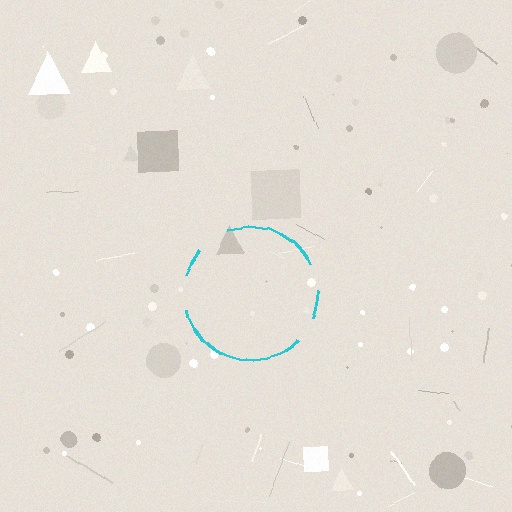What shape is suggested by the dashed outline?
The dashed outline suggests a circle.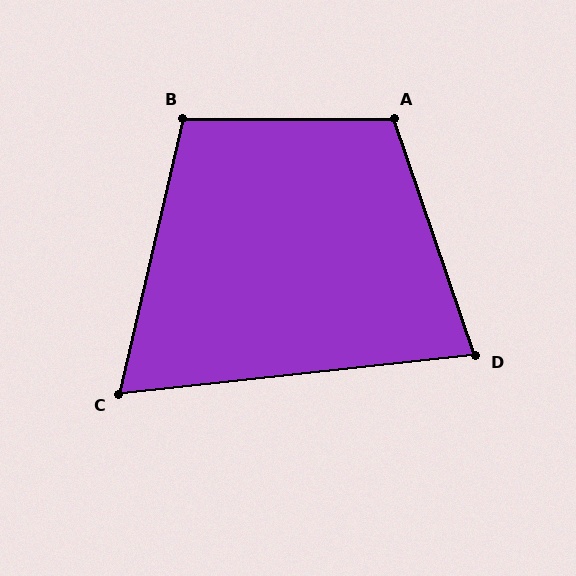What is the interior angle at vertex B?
Approximately 103 degrees (obtuse).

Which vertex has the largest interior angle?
A, at approximately 109 degrees.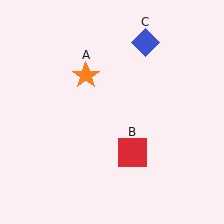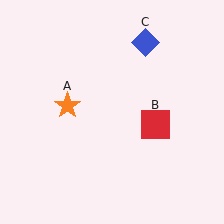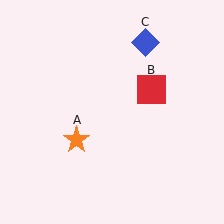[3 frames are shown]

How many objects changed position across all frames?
2 objects changed position: orange star (object A), red square (object B).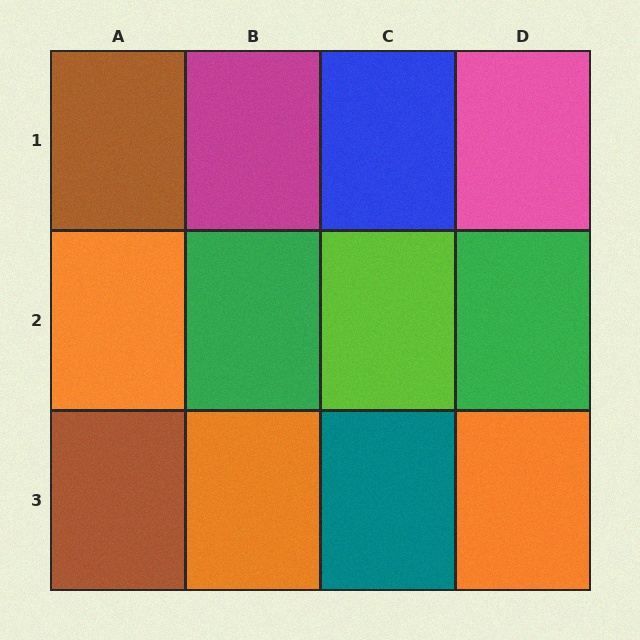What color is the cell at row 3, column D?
Orange.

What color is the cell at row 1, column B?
Magenta.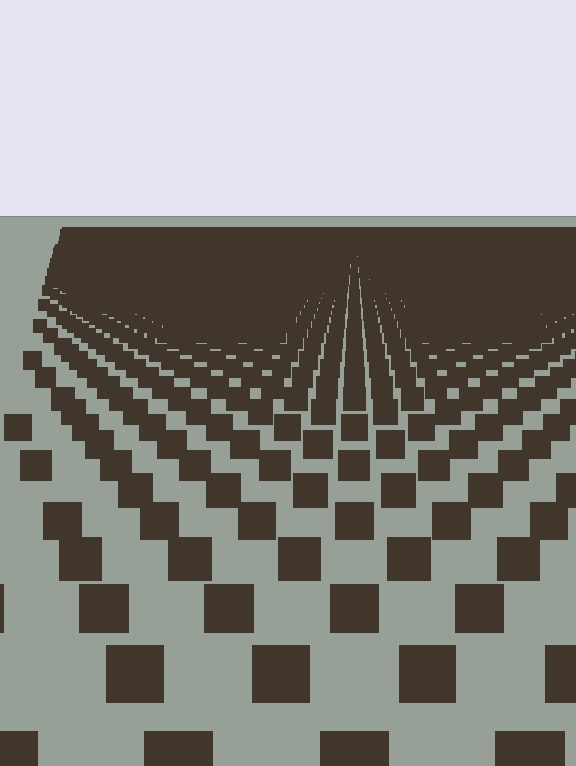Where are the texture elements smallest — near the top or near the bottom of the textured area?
Near the top.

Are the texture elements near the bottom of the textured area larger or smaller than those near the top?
Larger. Near the bottom, elements are closer to the viewer and appear at a bigger on-screen size.